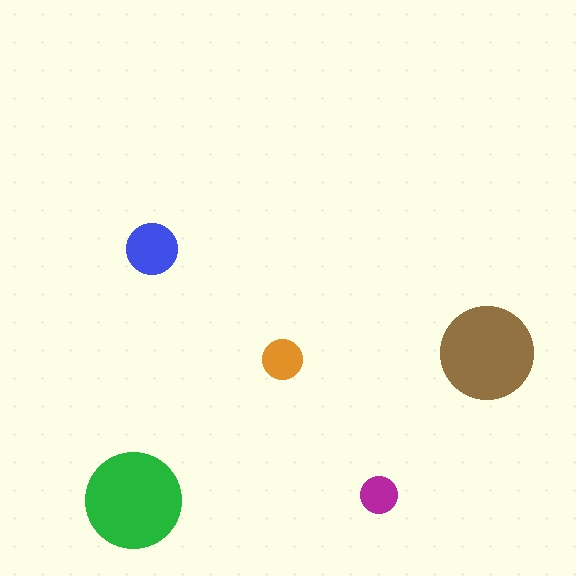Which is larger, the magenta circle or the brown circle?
The brown one.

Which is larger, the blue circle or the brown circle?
The brown one.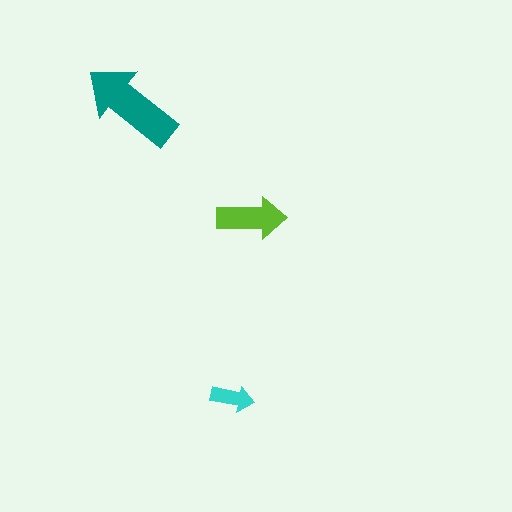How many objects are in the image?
There are 3 objects in the image.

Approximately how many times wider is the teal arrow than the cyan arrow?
About 2.5 times wider.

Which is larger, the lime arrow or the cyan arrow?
The lime one.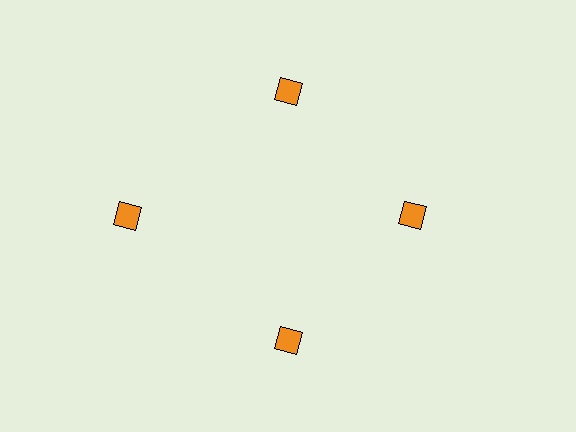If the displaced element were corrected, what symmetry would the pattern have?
It would have 4-fold rotational symmetry — the pattern would map onto itself every 90 degrees.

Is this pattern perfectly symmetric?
No. The 4 orange diamonds are arranged in a ring, but one element near the 9 o'clock position is pushed outward from the center, breaking the 4-fold rotational symmetry.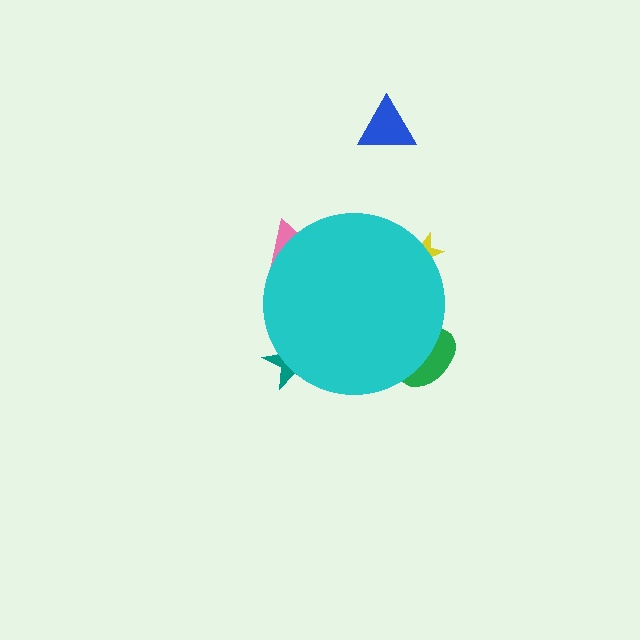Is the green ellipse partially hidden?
Yes, the green ellipse is partially hidden behind the cyan circle.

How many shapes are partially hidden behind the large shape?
4 shapes are partially hidden.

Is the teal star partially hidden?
Yes, the teal star is partially hidden behind the cyan circle.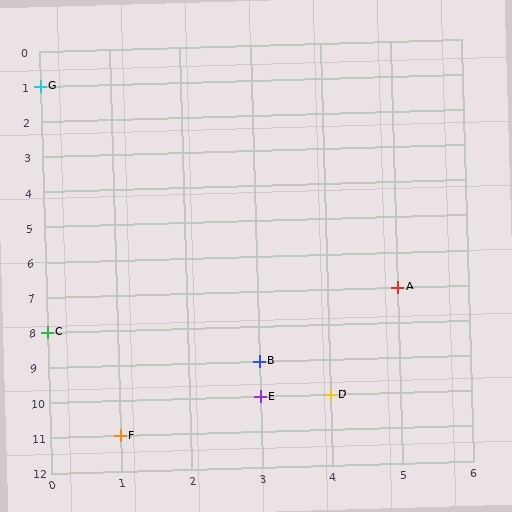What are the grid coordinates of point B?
Point B is at grid coordinates (3, 9).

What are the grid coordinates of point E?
Point E is at grid coordinates (3, 10).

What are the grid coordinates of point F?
Point F is at grid coordinates (1, 11).